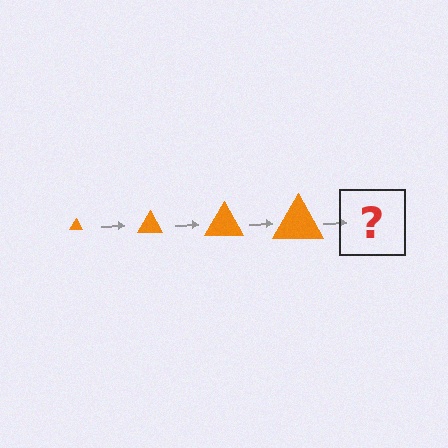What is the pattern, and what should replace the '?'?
The pattern is that the triangle gets progressively larger each step. The '?' should be an orange triangle, larger than the previous one.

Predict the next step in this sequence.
The next step is an orange triangle, larger than the previous one.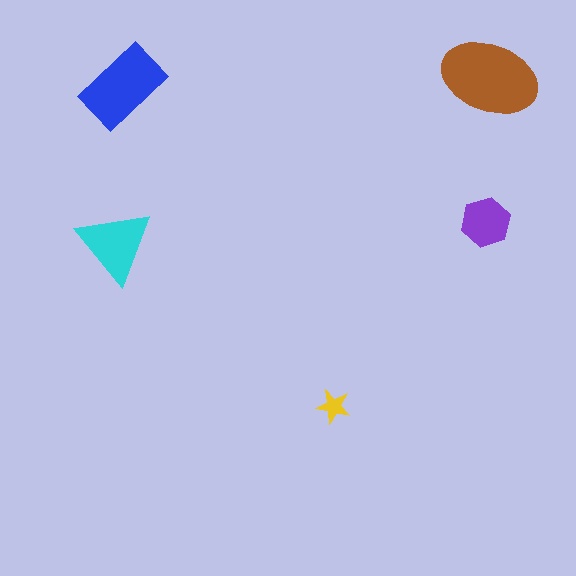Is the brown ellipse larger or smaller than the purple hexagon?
Larger.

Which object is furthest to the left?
The cyan triangle is leftmost.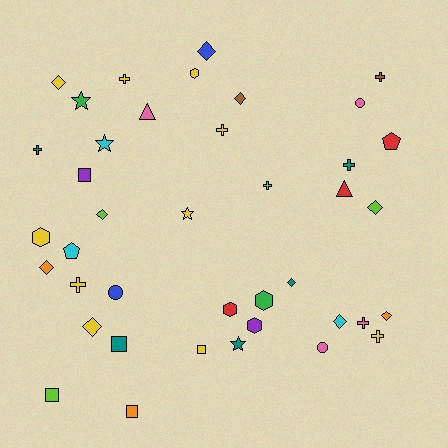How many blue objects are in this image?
There are 2 blue objects.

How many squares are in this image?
There are 5 squares.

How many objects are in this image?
There are 40 objects.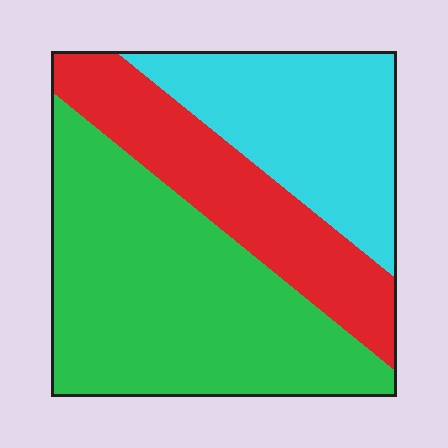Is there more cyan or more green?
Green.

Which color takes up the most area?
Green, at roughly 50%.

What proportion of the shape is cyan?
Cyan takes up between a quarter and a half of the shape.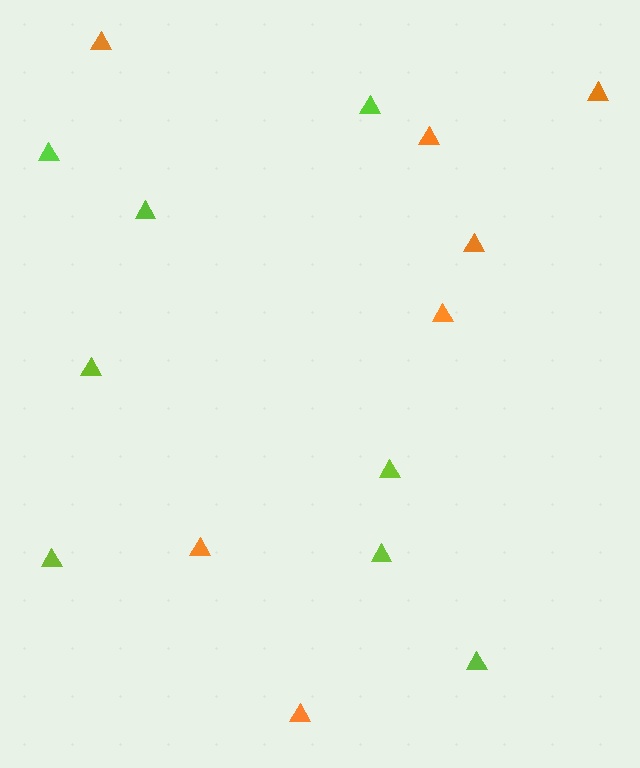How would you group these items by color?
There are 2 groups: one group of orange triangles (7) and one group of lime triangles (8).